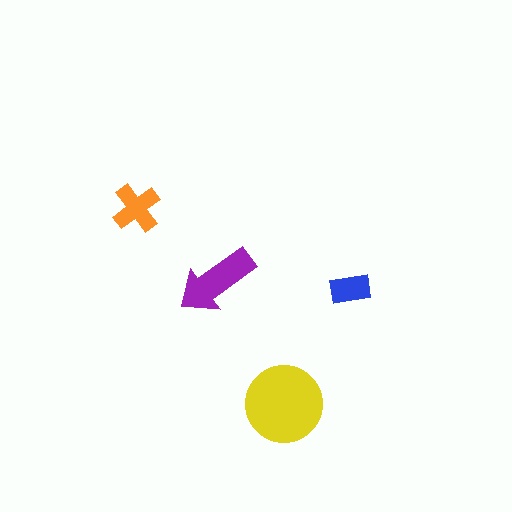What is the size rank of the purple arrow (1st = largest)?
2nd.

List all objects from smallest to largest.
The blue rectangle, the orange cross, the purple arrow, the yellow circle.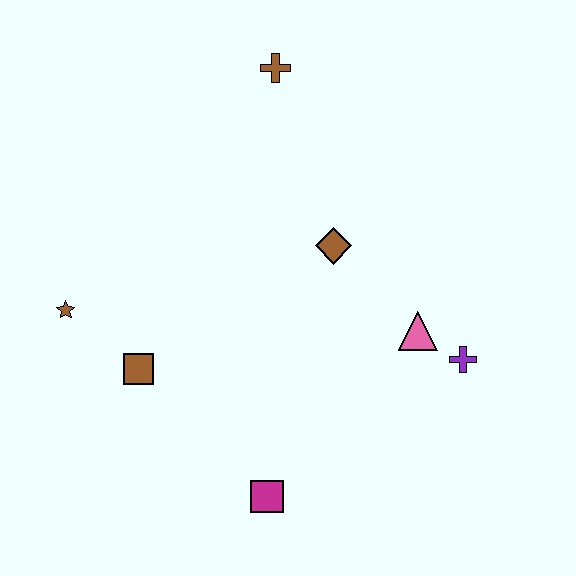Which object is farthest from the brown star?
The purple cross is farthest from the brown star.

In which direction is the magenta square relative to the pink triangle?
The magenta square is below the pink triangle.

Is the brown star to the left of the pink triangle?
Yes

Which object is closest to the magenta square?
The brown square is closest to the magenta square.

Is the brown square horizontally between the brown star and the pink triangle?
Yes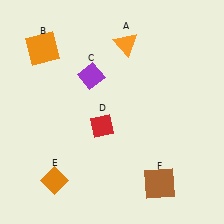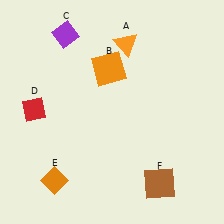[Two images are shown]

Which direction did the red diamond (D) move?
The red diamond (D) moved left.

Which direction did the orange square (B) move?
The orange square (B) moved right.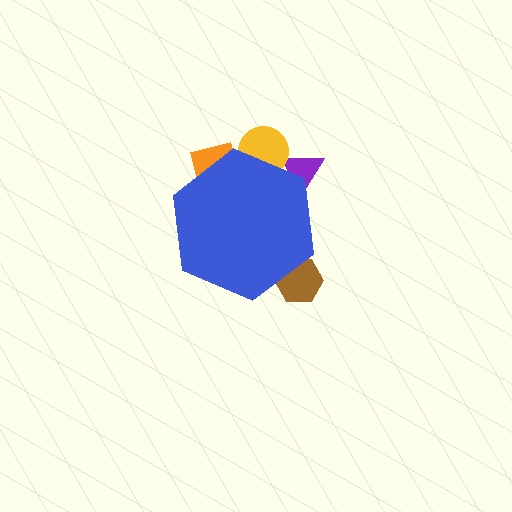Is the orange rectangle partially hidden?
Yes, the orange rectangle is partially hidden behind the blue hexagon.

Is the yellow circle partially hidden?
Yes, the yellow circle is partially hidden behind the blue hexagon.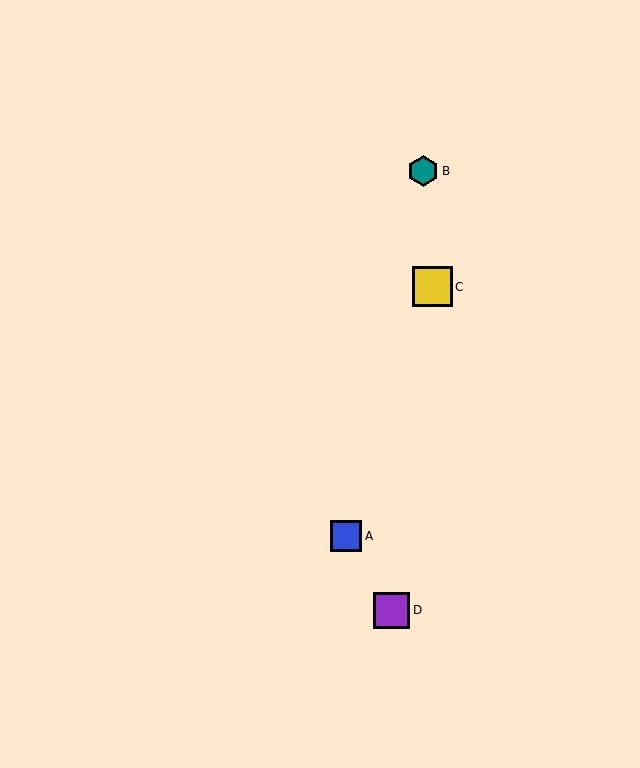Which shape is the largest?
The yellow square (labeled C) is the largest.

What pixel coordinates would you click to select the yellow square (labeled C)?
Click at (432, 287) to select the yellow square C.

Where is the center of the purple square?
The center of the purple square is at (392, 610).